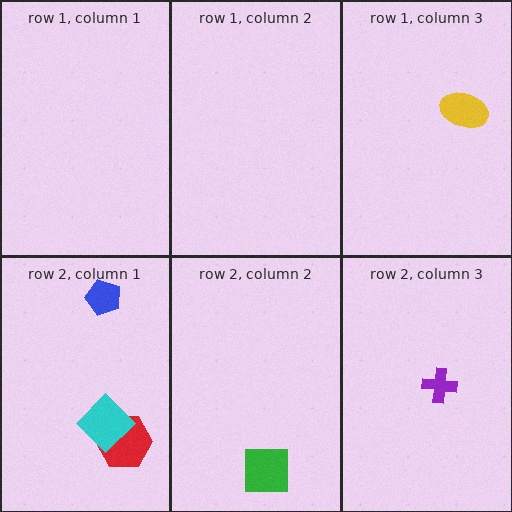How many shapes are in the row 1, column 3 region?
1.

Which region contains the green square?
The row 2, column 2 region.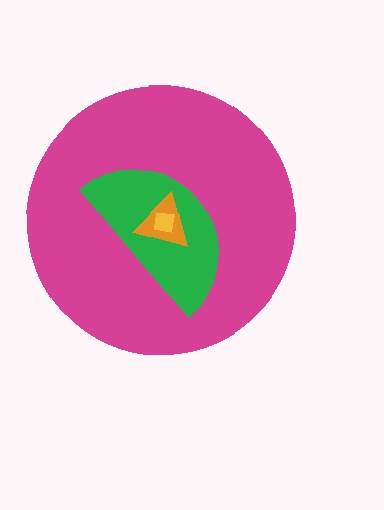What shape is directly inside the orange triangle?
The yellow square.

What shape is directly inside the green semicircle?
The orange triangle.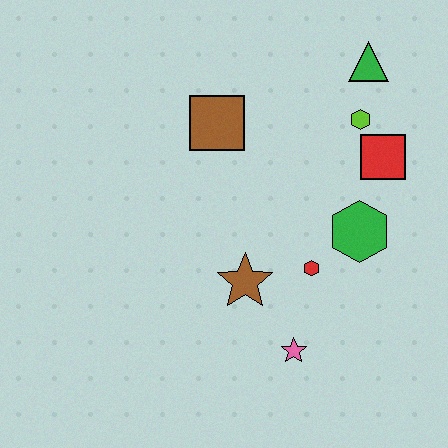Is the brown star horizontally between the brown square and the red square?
Yes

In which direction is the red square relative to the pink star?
The red square is above the pink star.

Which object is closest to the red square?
The lime hexagon is closest to the red square.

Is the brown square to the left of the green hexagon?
Yes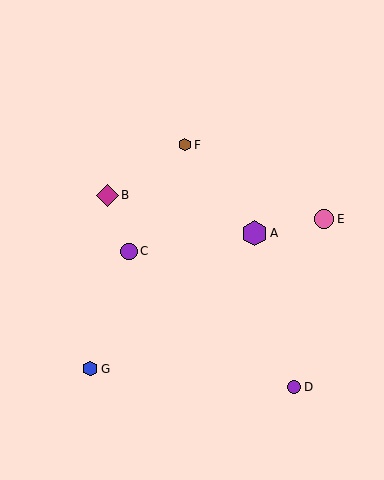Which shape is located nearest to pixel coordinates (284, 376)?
The purple circle (labeled D) at (294, 387) is nearest to that location.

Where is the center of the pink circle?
The center of the pink circle is at (324, 219).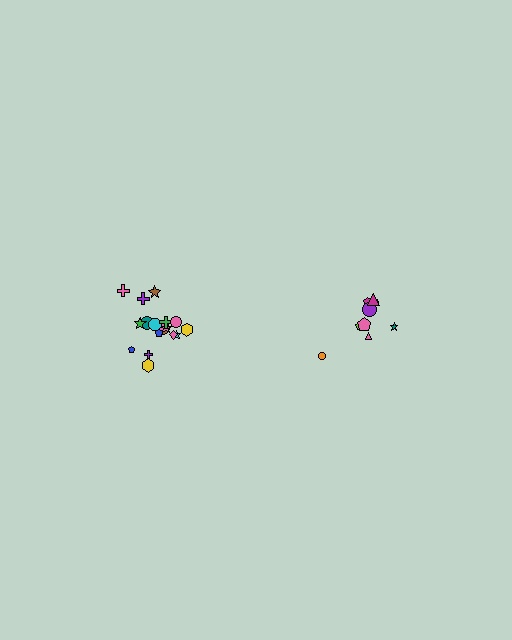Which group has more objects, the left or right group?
The left group.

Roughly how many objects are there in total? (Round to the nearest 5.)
Roughly 30 objects in total.